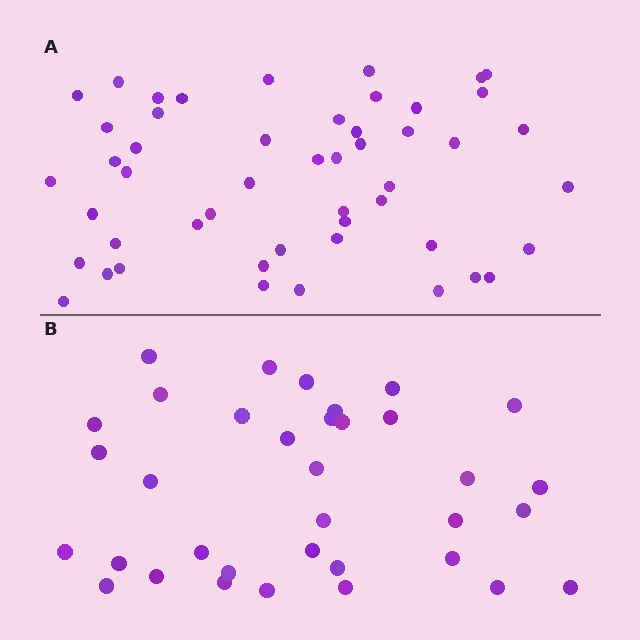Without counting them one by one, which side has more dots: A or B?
Region A (the top region) has more dots.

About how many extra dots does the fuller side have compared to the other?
Region A has approximately 15 more dots than region B.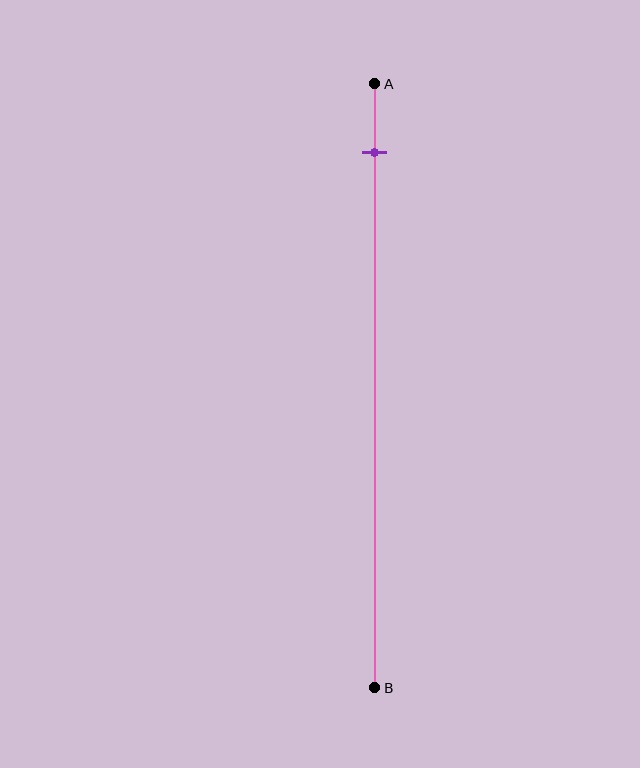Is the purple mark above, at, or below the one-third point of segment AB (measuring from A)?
The purple mark is above the one-third point of segment AB.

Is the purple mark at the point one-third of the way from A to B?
No, the mark is at about 10% from A, not at the 33% one-third point.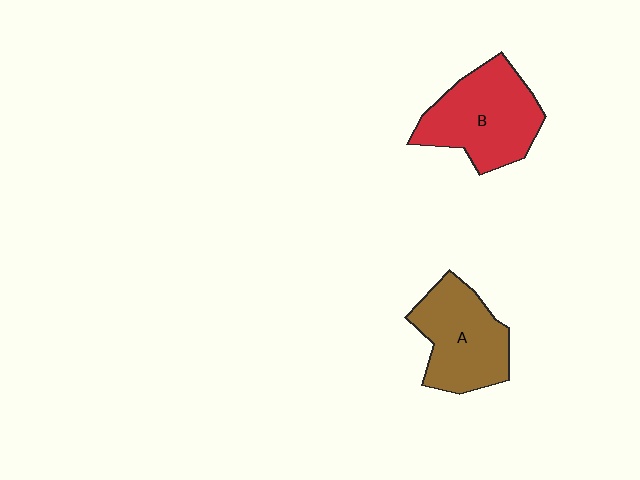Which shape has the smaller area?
Shape A (brown).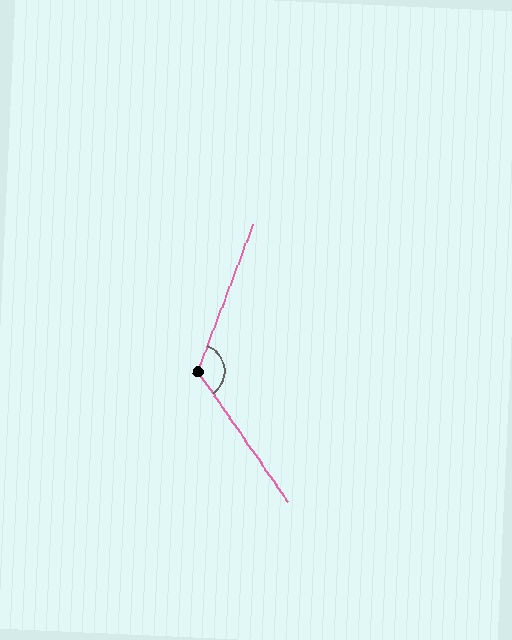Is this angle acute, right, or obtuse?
It is obtuse.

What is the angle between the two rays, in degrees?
Approximately 125 degrees.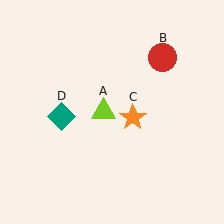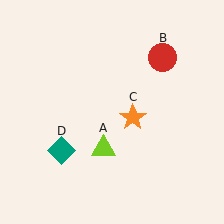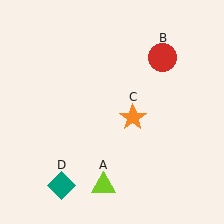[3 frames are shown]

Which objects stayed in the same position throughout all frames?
Red circle (object B) and orange star (object C) remained stationary.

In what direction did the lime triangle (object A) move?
The lime triangle (object A) moved down.